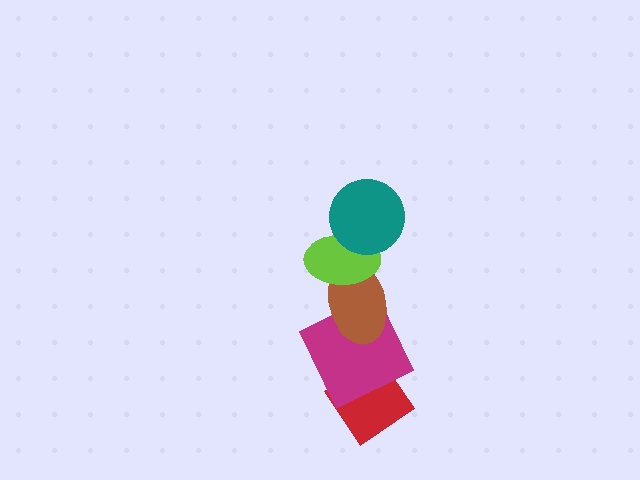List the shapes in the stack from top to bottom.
From top to bottom: the teal circle, the lime ellipse, the brown ellipse, the magenta square, the red diamond.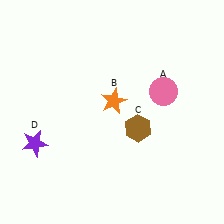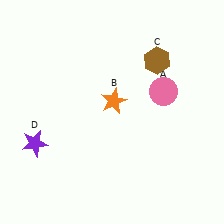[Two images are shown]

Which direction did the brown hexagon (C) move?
The brown hexagon (C) moved up.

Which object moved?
The brown hexagon (C) moved up.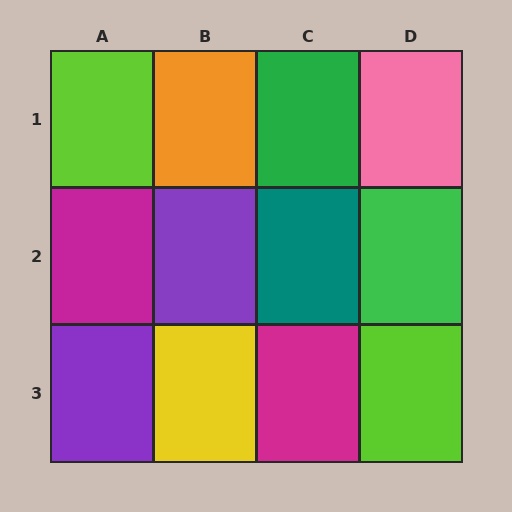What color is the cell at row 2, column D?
Green.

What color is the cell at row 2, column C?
Teal.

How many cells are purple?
2 cells are purple.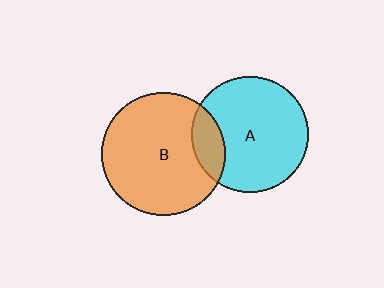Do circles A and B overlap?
Yes.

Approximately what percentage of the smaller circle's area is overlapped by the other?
Approximately 15%.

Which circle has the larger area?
Circle B (orange).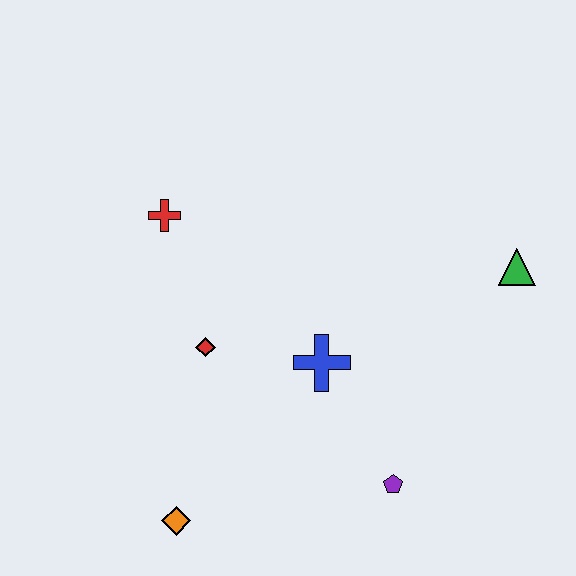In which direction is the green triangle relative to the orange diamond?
The green triangle is to the right of the orange diamond.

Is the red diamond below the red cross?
Yes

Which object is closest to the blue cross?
The red diamond is closest to the blue cross.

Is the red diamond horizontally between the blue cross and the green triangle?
No